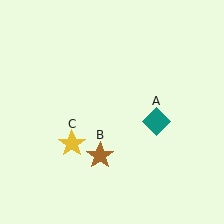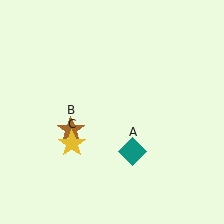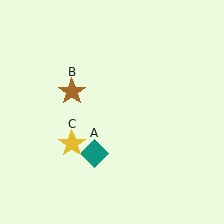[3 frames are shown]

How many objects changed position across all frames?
2 objects changed position: teal diamond (object A), brown star (object B).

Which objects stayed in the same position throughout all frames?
Yellow star (object C) remained stationary.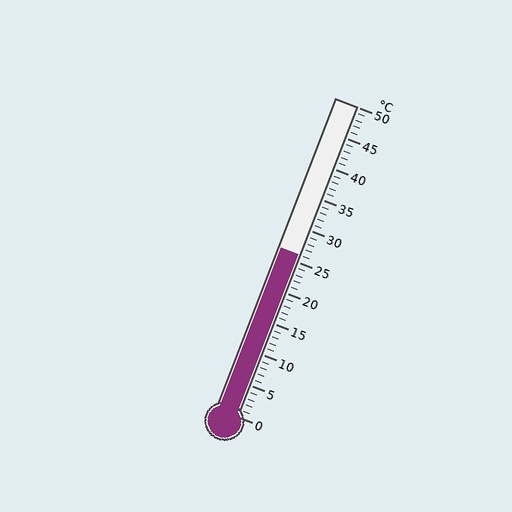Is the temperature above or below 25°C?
The temperature is above 25°C.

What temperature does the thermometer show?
The thermometer shows approximately 26°C.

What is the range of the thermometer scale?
The thermometer scale ranges from 0°C to 50°C.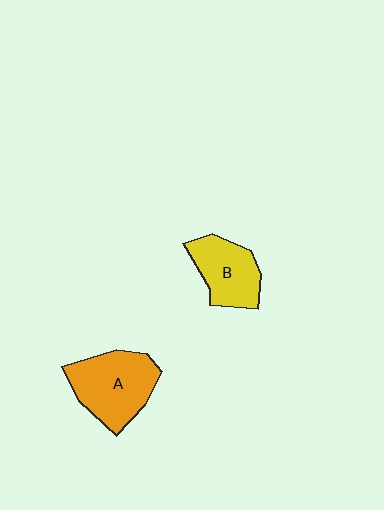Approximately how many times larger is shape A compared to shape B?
Approximately 1.3 times.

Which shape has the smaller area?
Shape B (yellow).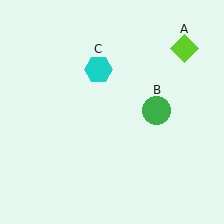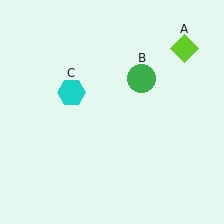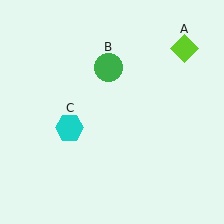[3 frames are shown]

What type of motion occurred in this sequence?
The green circle (object B), cyan hexagon (object C) rotated counterclockwise around the center of the scene.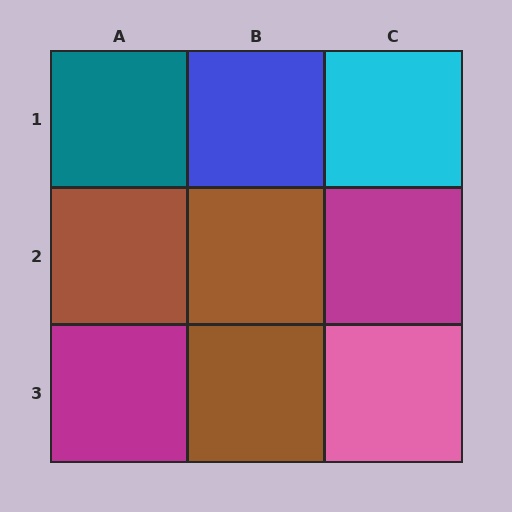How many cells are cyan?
1 cell is cyan.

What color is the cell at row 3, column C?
Pink.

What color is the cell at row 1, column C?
Cyan.